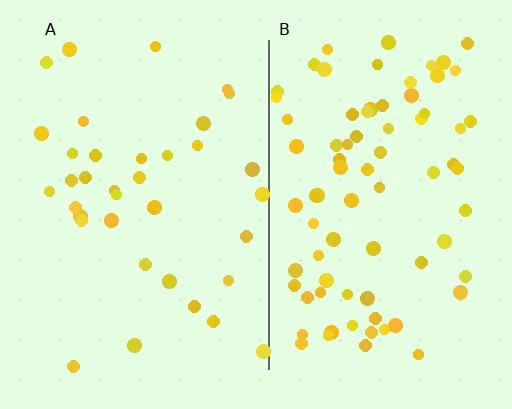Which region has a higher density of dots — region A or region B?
B (the right).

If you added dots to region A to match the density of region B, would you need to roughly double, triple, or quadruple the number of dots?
Approximately double.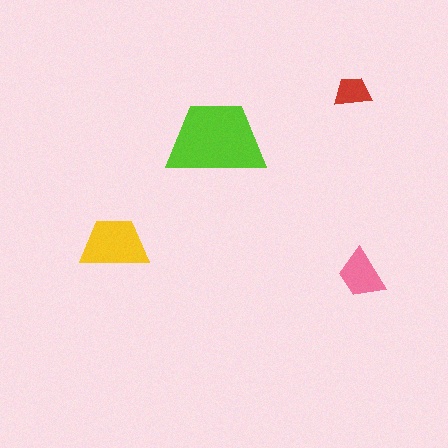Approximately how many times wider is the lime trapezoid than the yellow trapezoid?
About 1.5 times wider.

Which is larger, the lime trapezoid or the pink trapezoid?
The lime one.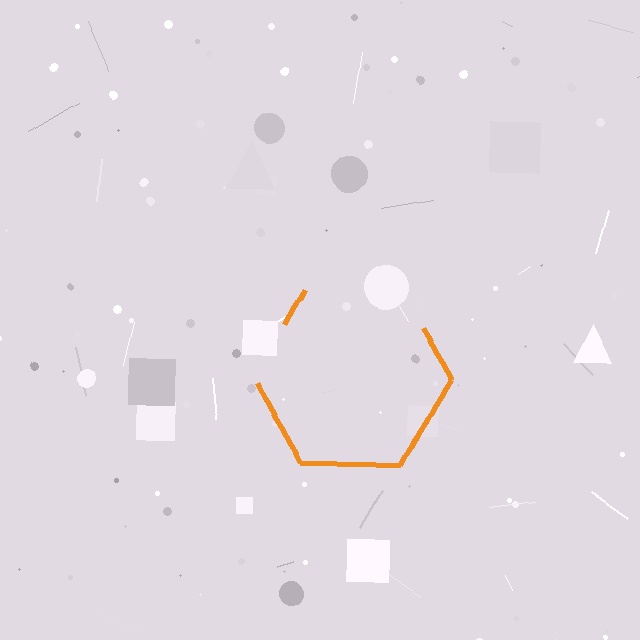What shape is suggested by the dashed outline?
The dashed outline suggests a hexagon.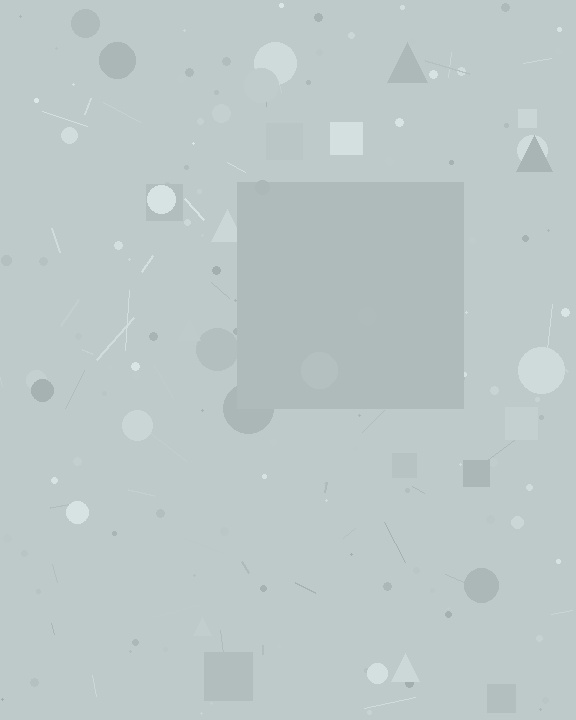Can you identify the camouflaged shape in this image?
The camouflaged shape is a square.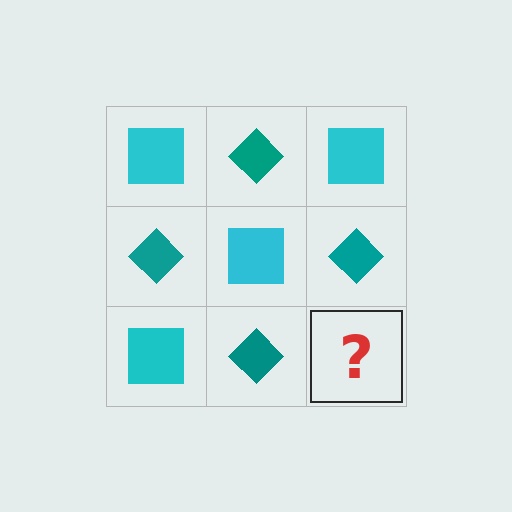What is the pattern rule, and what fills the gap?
The rule is that it alternates cyan square and teal diamond in a checkerboard pattern. The gap should be filled with a cyan square.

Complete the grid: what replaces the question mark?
The question mark should be replaced with a cyan square.